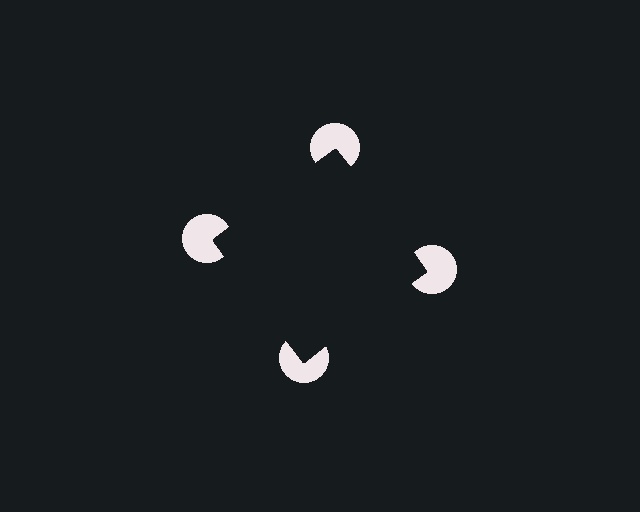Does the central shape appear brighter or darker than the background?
It typically appears slightly darker than the background, even though no actual brightness change is drawn.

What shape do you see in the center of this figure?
An illusory square — its edges are inferred from the aligned wedge cuts in the pac-man discs, not physically drawn.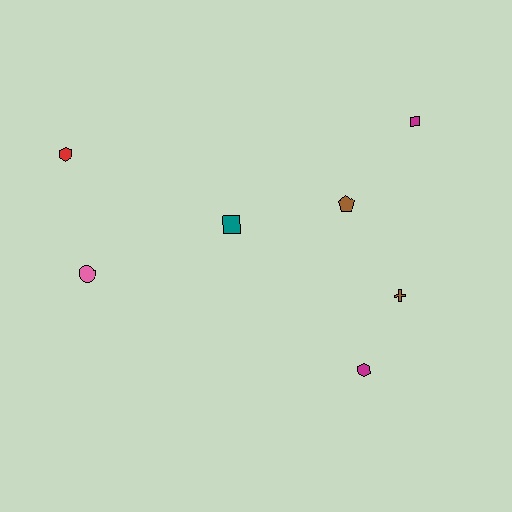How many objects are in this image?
There are 7 objects.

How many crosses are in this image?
There is 1 cross.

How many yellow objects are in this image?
There are no yellow objects.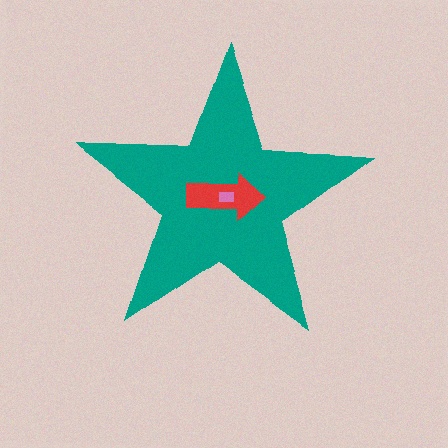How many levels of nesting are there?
3.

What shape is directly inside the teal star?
The red arrow.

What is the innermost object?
The pink rectangle.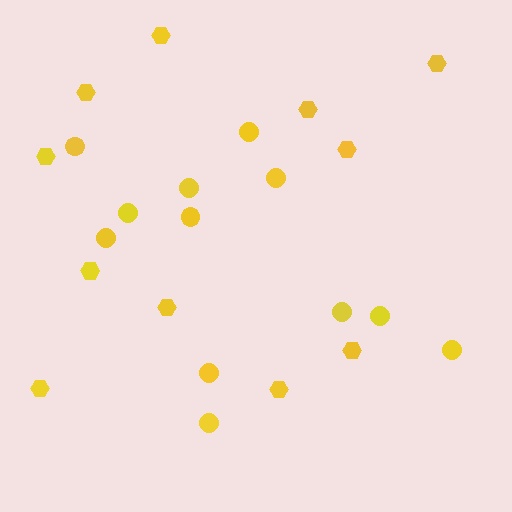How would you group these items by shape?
There are 2 groups: one group of circles (12) and one group of hexagons (11).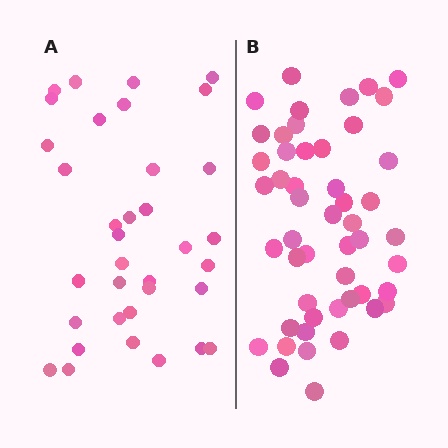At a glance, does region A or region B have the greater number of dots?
Region B (the right region) has more dots.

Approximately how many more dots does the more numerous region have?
Region B has approximately 15 more dots than region A.